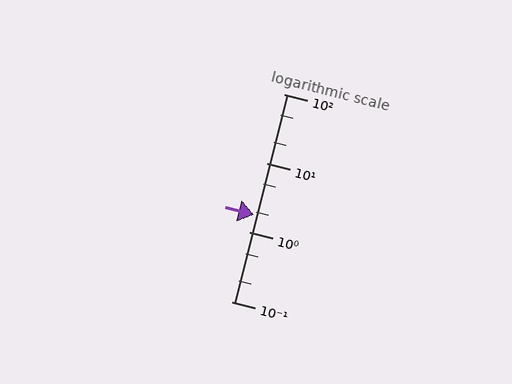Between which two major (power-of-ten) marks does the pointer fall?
The pointer is between 1 and 10.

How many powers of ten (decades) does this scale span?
The scale spans 3 decades, from 0.1 to 100.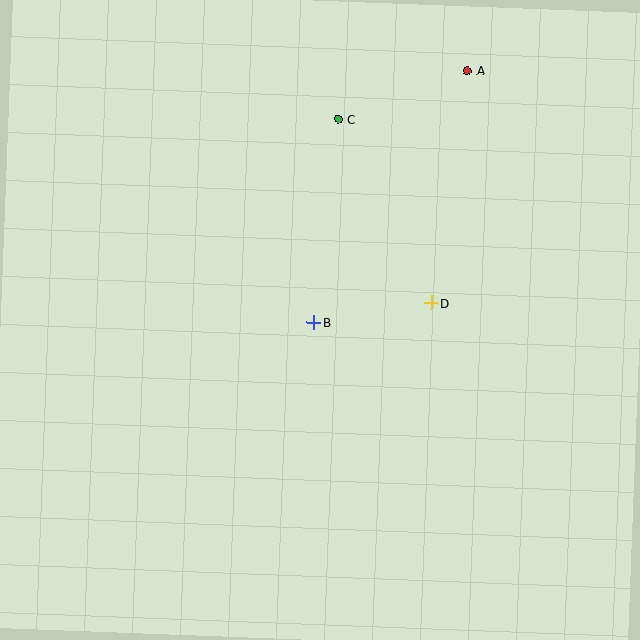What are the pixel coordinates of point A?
Point A is at (467, 70).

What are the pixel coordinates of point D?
Point D is at (431, 303).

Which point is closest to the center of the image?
Point B at (314, 322) is closest to the center.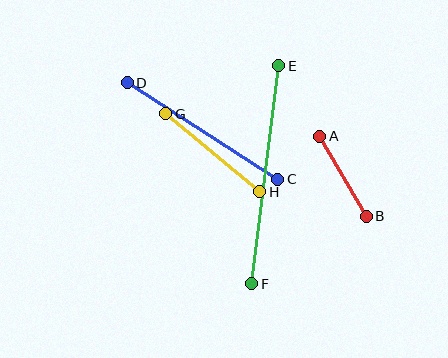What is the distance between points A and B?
The distance is approximately 93 pixels.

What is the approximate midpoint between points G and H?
The midpoint is at approximately (213, 153) pixels.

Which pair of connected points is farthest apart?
Points E and F are farthest apart.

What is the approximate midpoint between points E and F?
The midpoint is at approximately (265, 175) pixels.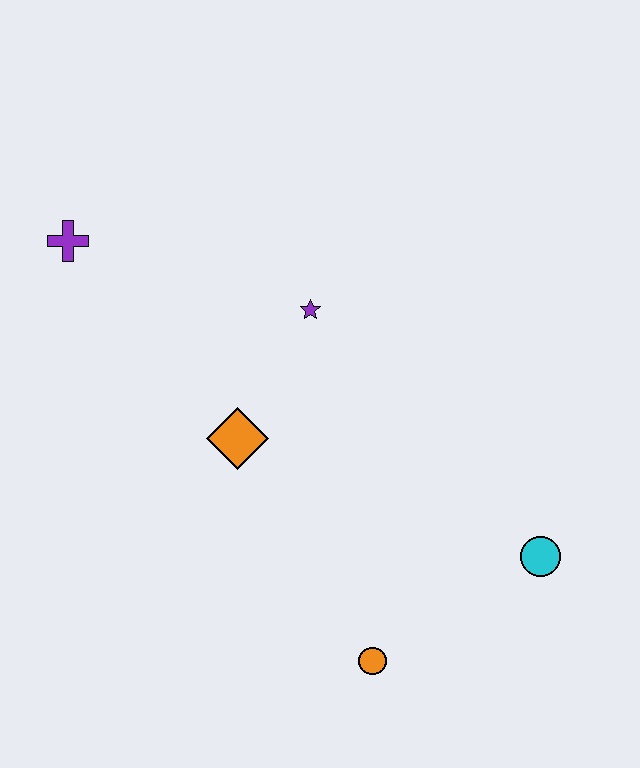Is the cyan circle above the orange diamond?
No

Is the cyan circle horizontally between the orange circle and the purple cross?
No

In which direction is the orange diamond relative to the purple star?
The orange diamond is below the purple star.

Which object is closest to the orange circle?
The cyan circle is closest to the orange circle.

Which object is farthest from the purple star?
The orange circle is farthest from the purple star.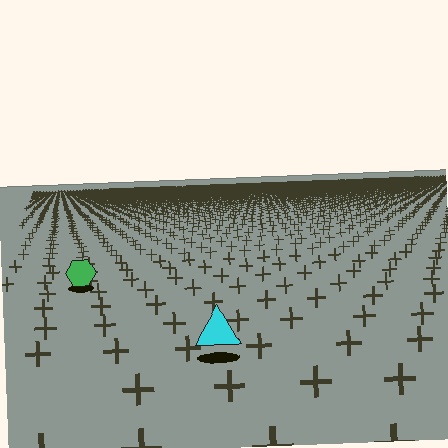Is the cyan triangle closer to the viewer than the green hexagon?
Yes. The cyan triangle is closer — you can tell from the texture gradient: the ground texture is coarser near it.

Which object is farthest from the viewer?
The green hexagon is farthest from the viewer. It appears smaller and the ground texture around it is denser.